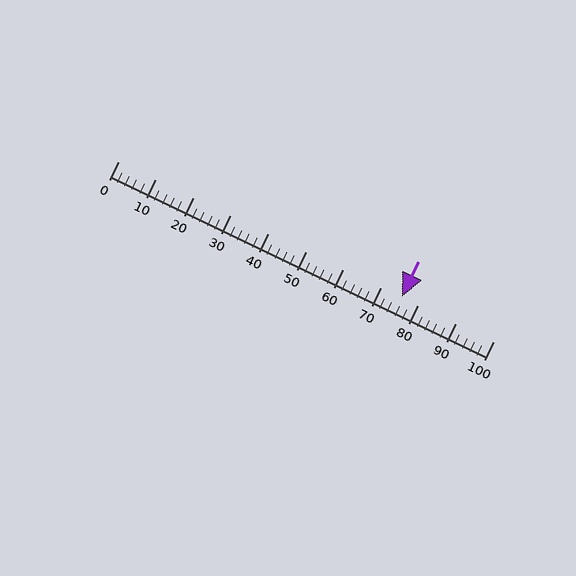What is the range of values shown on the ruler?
The ruler shows values from 0 to 100.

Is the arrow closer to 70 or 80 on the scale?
The arrow is closer to 80.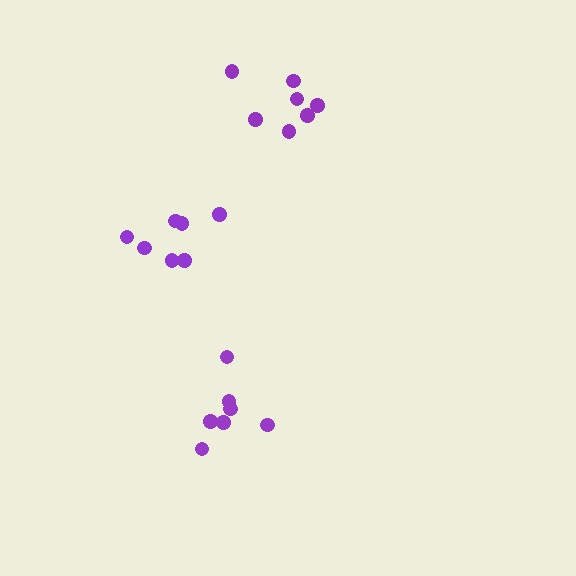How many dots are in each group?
Group 1: 7 dots, Group 2: 7 dots, Group 3: 7 dots (21 total).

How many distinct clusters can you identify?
There are 3 distinct clusters.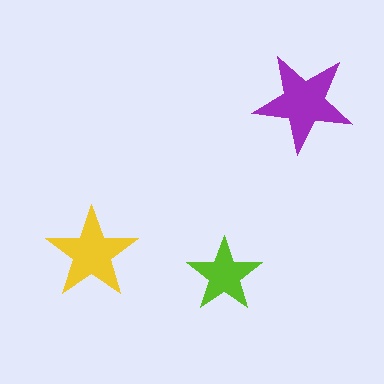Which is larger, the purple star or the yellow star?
The purple one.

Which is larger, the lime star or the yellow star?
The yellow one.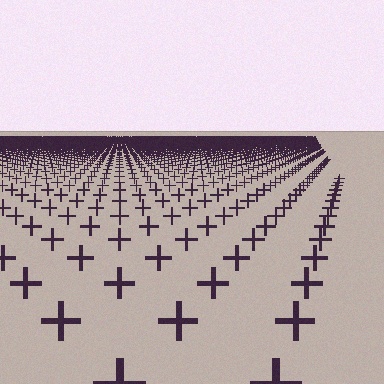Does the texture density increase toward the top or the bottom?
Density increases toward the top.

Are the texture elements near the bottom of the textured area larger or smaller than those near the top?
Larger. Near the bottom, elements are closer to the viewer and appear at a bigger on-screen size.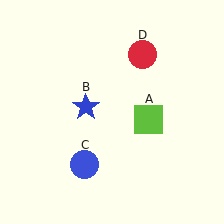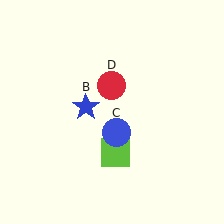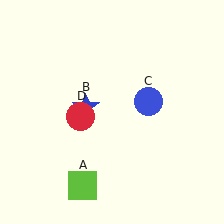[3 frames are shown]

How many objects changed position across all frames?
3 objects changed position: lime square (object A), blue circle (object C), red circle (object D).